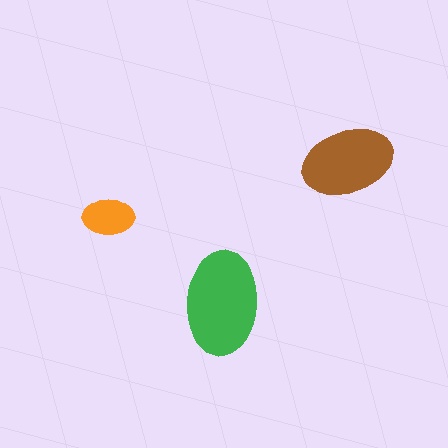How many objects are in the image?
There are 3 objects in the image.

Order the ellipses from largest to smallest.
the green one, the brown one, the orange one.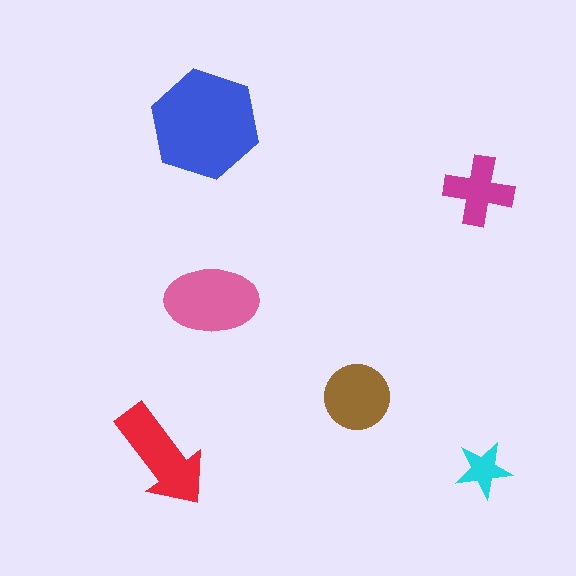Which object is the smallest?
The cyan star.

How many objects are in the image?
There are 6 objects in the image.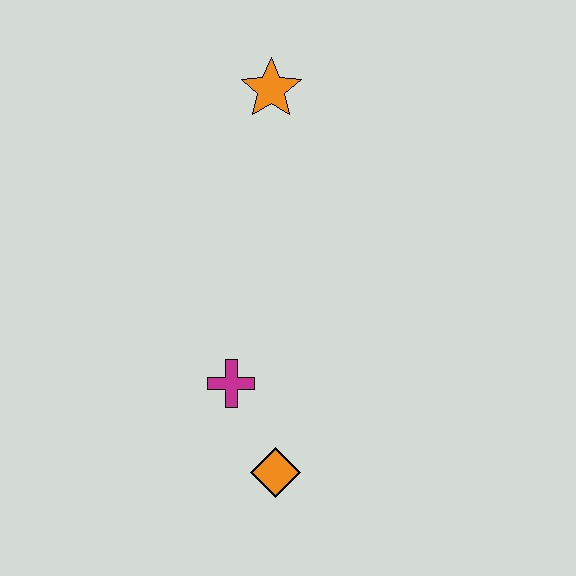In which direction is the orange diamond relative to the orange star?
The orange diamond is below the orange star.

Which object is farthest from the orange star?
The orange diamond is farthest from the orange star.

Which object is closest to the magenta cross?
The orange diamond is closest to the magenta cross.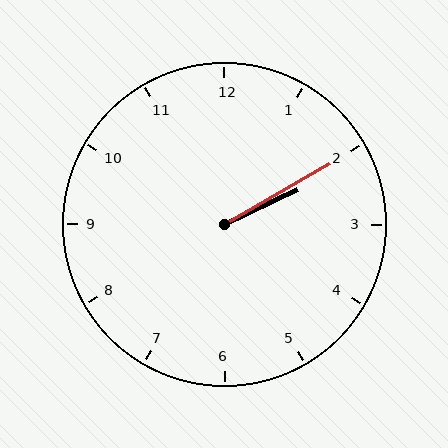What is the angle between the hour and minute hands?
Approximately 5 degrees.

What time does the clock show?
2:10.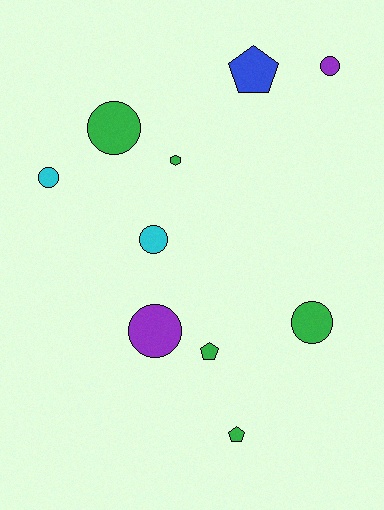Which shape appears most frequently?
Circle, with 6 objects.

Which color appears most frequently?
Green, with 5 objects.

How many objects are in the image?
There are 10 objects.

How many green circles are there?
There are 2 green circles.